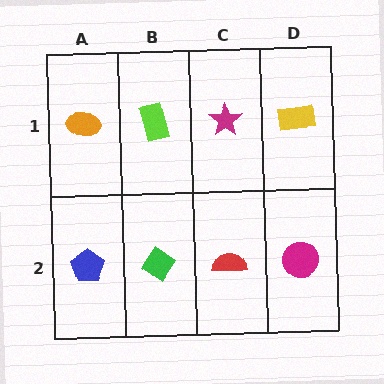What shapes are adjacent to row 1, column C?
A red semicircle (row 2, column C), a lime rectangle (row 1, column B), a yellow rectangle (row 1, column D).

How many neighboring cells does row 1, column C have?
3.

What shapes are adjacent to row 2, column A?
An orange ellipse (row 1, column A), a green diamond (row 2, column B).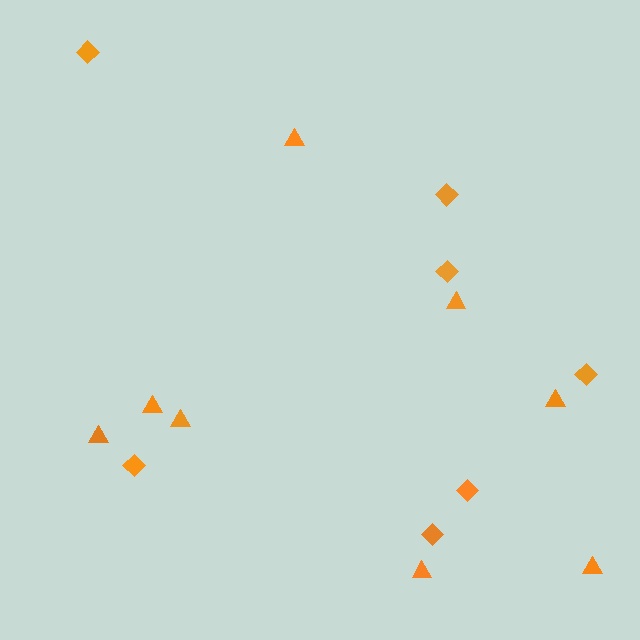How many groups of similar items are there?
There are 2 groups: one group of triangles (8) and one group of diamonds (7).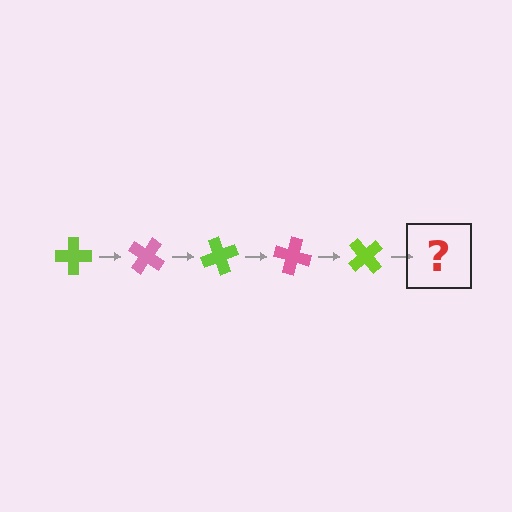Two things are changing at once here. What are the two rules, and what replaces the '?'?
The two rules are that it rotates 35 degrees each step and the color cycles through lime and pink. The '?' should be a pink cross, rotated 175 degrees from the start.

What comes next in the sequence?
The next element should be a pink cross, rotated 175 degrees from the start.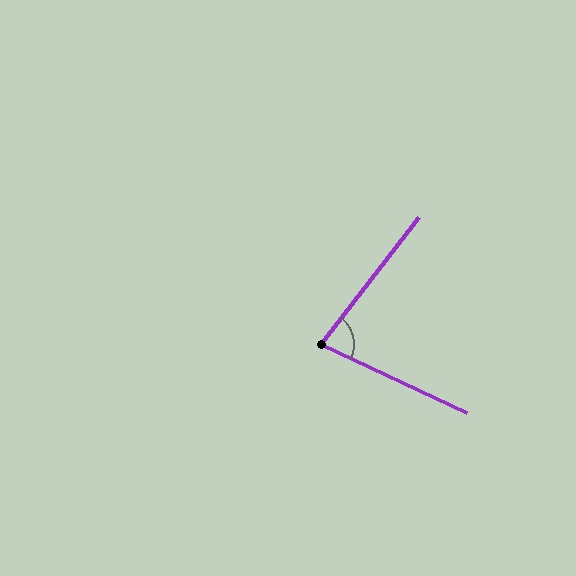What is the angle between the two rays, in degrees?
Approximately 77 degrees.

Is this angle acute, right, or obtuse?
It is acute.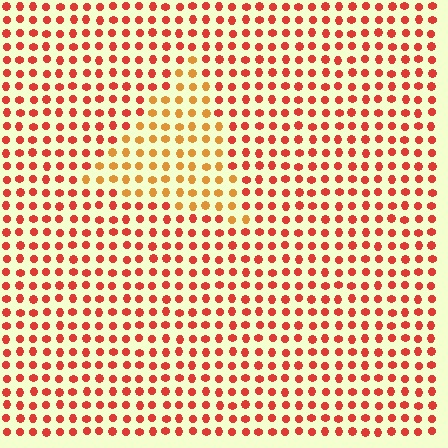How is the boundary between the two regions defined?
The boundary is defined purely by a slight shift in hue (about 32 degrees). Spacing, size, and orientation are identical on both sides.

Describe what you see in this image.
The image is filled with small red elements in a uniform arrangement. A triangle-shaped region is visible where the elements are tinted to a slightly different hue, forming a subtle color boundary.